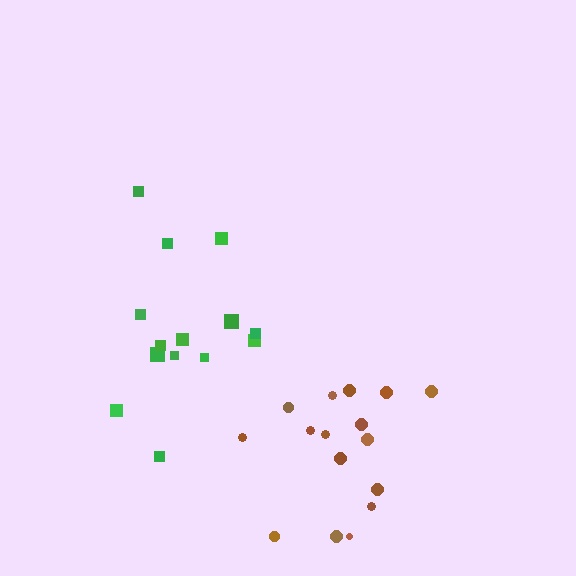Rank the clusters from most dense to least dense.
brown, green.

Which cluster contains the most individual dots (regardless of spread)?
Brown (16).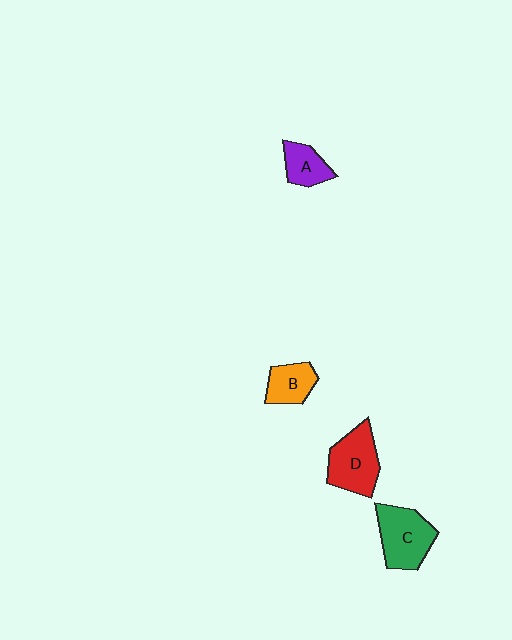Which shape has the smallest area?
Shape A (purple).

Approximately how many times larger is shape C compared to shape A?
Approximately 1.8 times.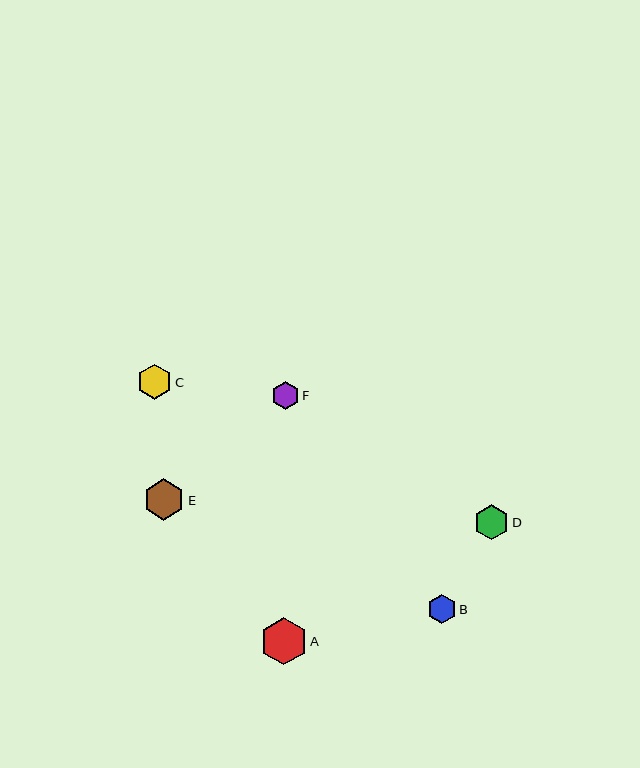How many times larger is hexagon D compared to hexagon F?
Hexagon D is approximately 1.3 times the size of hexagon F.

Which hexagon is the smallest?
Hexagon F is the smallest with a size of approximately 28 pixels.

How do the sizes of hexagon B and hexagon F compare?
Hexagon B and hexagon F are approximately the same size.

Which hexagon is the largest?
Hexagon A is the largest with a size of approximately 47 pixels.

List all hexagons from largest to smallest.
From largest to smallest: A, E, C, D, B, F.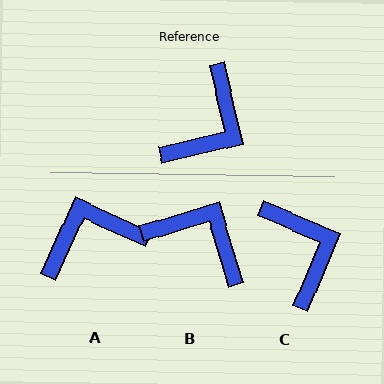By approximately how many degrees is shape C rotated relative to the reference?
Approximately 54 degrees counter-clockwise.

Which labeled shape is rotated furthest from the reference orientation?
A, about 142 degrees away.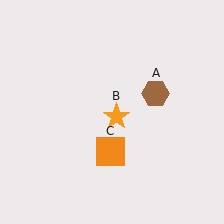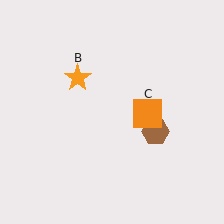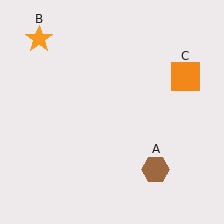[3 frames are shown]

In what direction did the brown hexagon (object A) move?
The brown hexagon (object A) moved down.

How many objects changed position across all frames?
3 objects changed position: brown hexagon (object A), orange star (object B), orange square (object C).